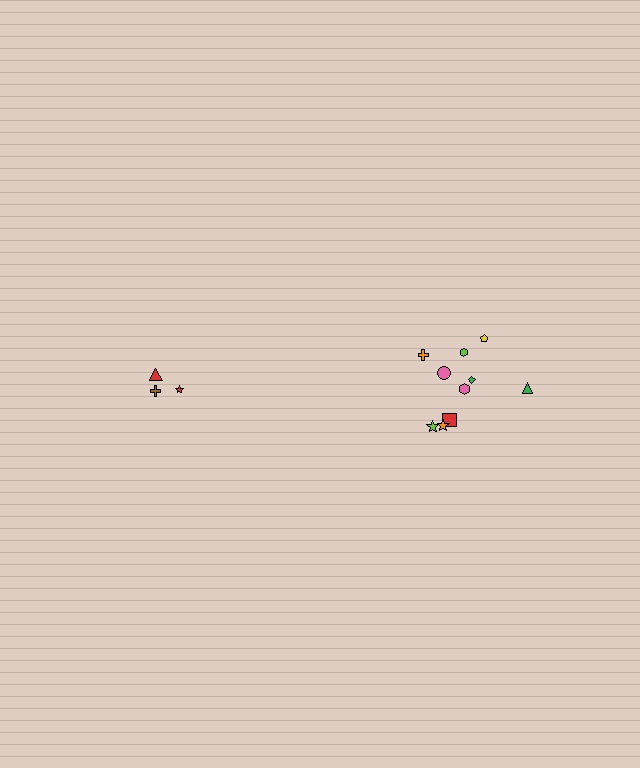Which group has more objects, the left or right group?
The right group.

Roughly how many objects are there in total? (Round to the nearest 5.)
Roughly 15 objects in total.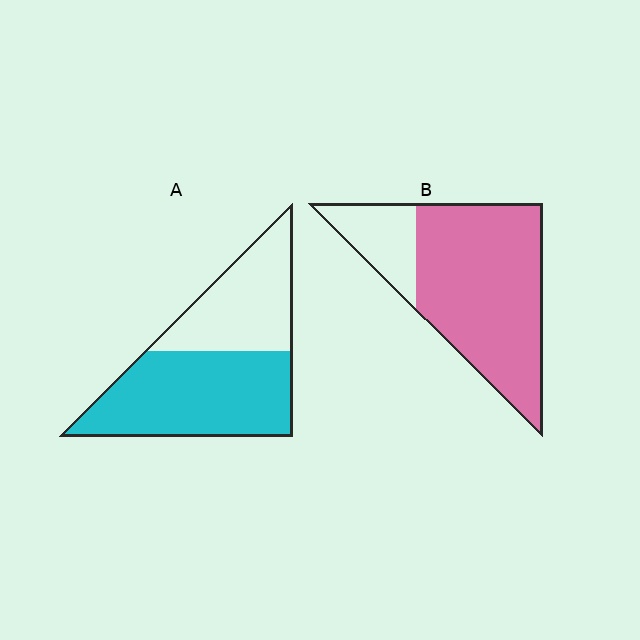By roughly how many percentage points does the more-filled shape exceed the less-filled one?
By roughly 20 percentage points (B over A).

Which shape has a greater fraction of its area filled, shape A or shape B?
Shape B.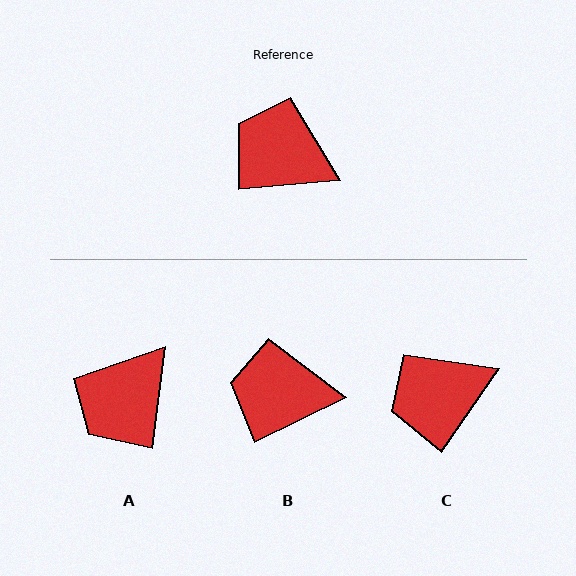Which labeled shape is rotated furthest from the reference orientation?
A, about 78 degrees away.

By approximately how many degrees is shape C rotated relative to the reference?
Approximately 51 degrees counter-clockwise.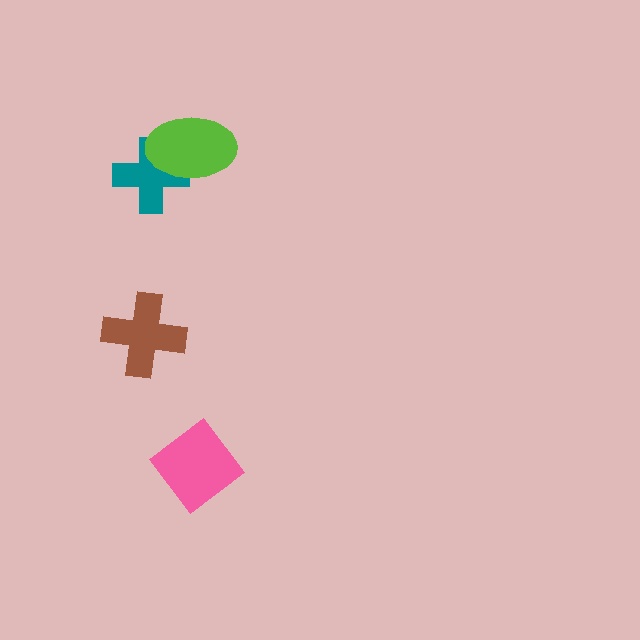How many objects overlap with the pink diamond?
0 objects overlap with the pink diamond.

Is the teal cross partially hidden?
Yes, it is partially covered by another shape.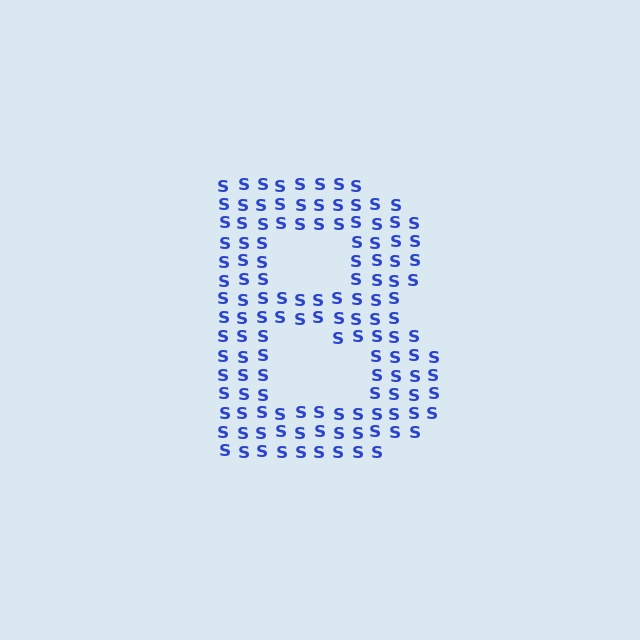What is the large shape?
The large shape is the letter B.